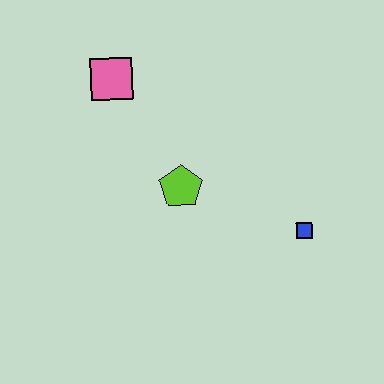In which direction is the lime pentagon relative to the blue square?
The lime pentagon is to the left of the blue square.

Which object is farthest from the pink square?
The blue square is farthest from the pink square.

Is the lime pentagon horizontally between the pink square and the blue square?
Yes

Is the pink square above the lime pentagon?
Yes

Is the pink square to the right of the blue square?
No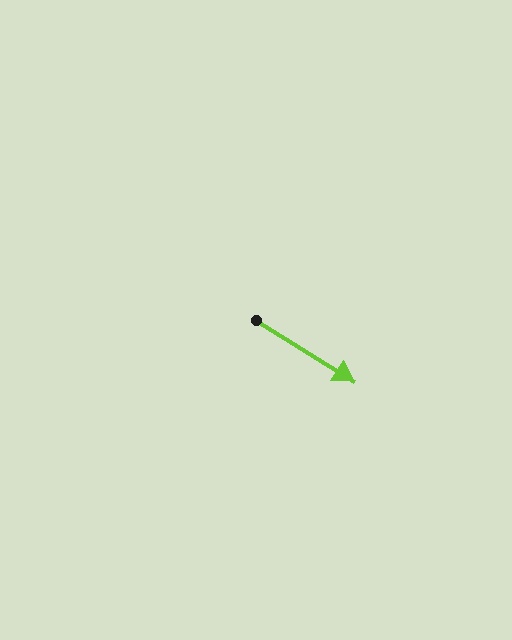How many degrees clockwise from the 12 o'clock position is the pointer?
Approximately 122 degrees.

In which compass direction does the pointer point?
Southeast.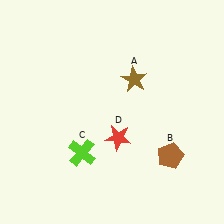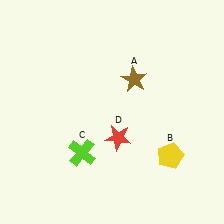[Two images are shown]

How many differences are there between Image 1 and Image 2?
There is 1 difference between the two images.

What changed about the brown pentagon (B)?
In Image 1, B is brown. In Image 2, it changed to yellow.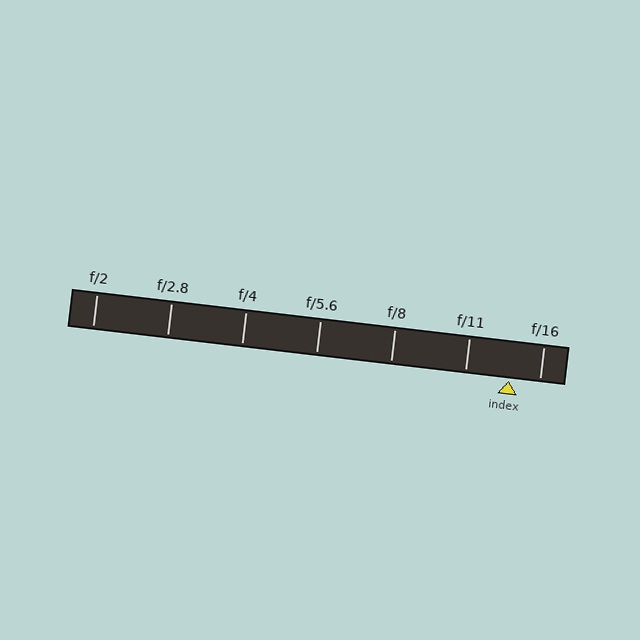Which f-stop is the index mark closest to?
The index mark is closest to f/16.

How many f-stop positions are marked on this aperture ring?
There are 7 f-stop positions marked.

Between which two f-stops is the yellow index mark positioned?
The index mark is between f/11 and f/16.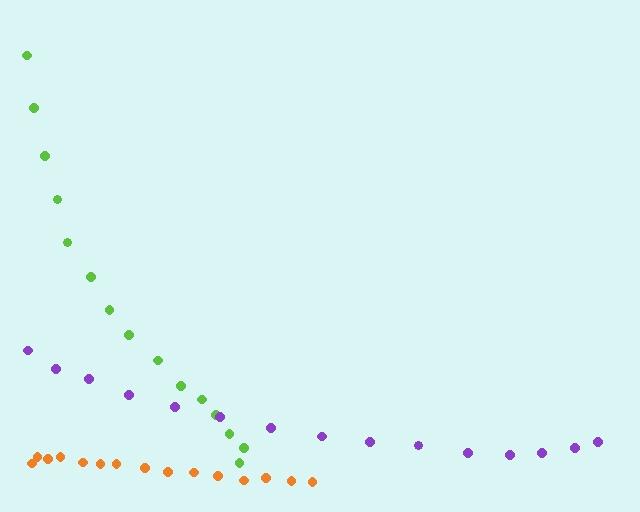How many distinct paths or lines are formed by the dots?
There are 3 distinct paths.